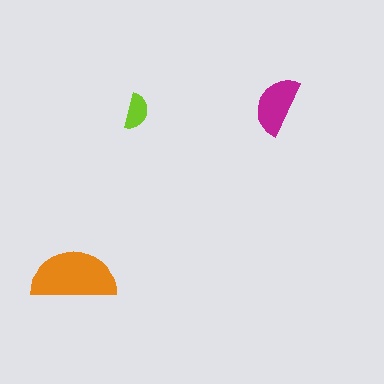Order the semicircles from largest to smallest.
the orange one, the magenta one, the lime one.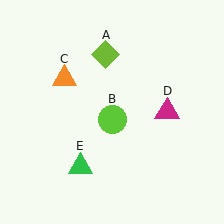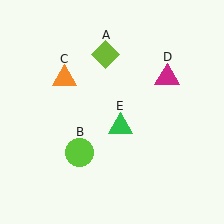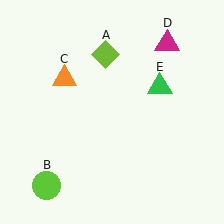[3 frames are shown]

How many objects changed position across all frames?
3 objects changed position: lime circle (object B), magenta triangle (object D), green triangle (object E).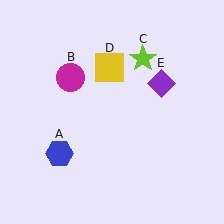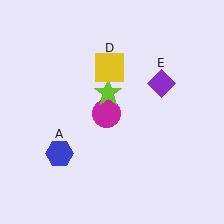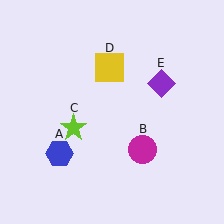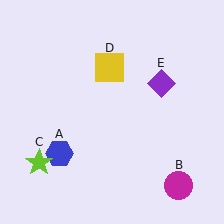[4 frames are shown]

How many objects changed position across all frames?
2 objects changed position: magenta circle (object B), lime star (object C).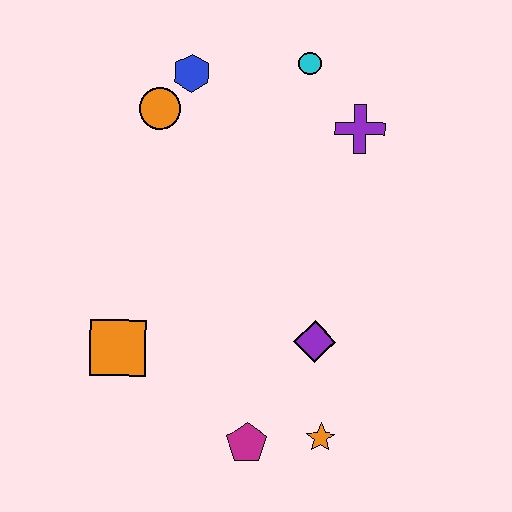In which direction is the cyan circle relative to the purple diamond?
The cyan circle is above the purple diamond.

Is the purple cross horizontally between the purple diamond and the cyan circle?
No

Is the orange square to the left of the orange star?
Yes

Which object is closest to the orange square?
The magenta pentagon is closest to the orange square.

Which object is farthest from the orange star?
The blue hexagon is farthest from the orange star.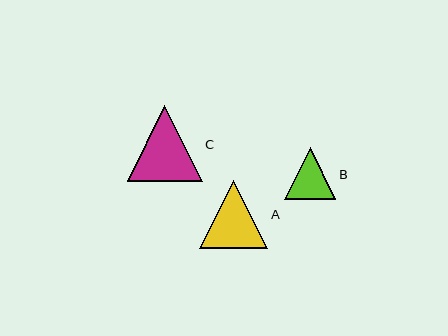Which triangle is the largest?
Triangle C is the largest with a size of approximately 75 pixels.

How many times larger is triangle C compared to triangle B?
Triangle C is approximately 1.5 times the size of triangle B.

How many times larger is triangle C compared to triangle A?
Triangle C is approximately 1.1 times the size of triangle A.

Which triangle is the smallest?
Triangle B is the smallest with a size of approximately 52 pixels.